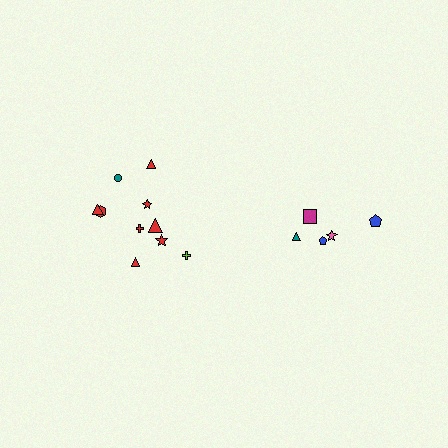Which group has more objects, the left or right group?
The left group.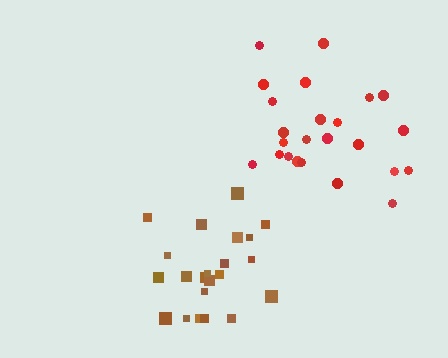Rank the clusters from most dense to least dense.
brown, red.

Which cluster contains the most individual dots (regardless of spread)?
Red (24).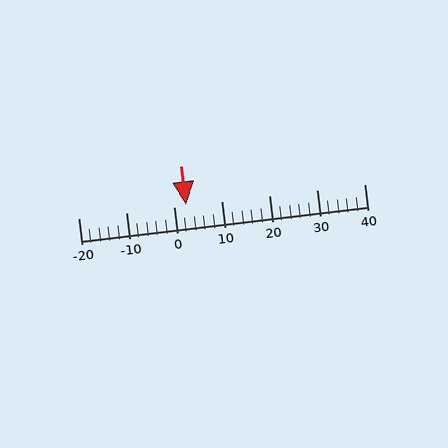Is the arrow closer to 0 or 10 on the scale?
The arrow is closer to 0.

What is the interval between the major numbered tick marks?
The major tick marks are spaced 10 units apart.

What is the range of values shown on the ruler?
The ruler shows values from -20 to 40.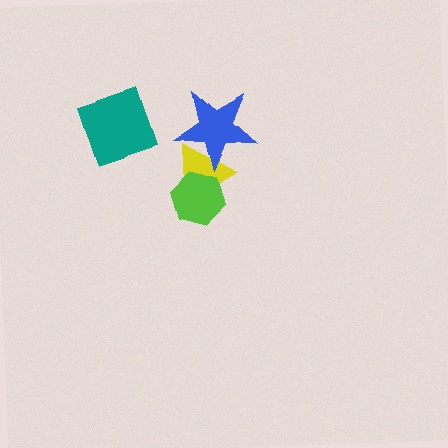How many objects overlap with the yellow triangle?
2 objects overlap with the yellow triangle.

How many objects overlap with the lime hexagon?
1 object overlaps with the lime hexagon.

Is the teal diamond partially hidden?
No, no other shape covers it.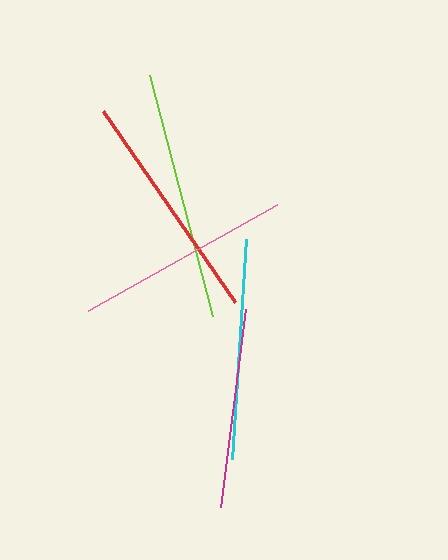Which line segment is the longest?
The lime line is the longest at approximately 250 pixels.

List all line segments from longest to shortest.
From longest to shortest: lime, red, cyan, pink, magenta.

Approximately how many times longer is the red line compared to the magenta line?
The red line is approximately 1.2 times the length of the magenta line.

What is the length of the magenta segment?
The magenta segment is approximately 200 pixels long.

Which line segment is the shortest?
The magenta line is the shortest at approximately 200 pixels.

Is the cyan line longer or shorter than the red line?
The red line is longer than the cyan line.